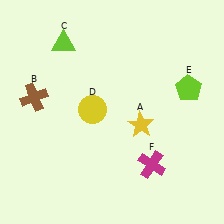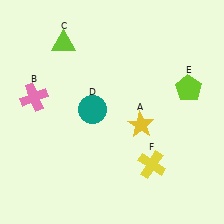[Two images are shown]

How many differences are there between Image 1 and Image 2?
There are 3 differences between the two images.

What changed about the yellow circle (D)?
In Image 1, D is yellow. In Image 2, it changed to teal.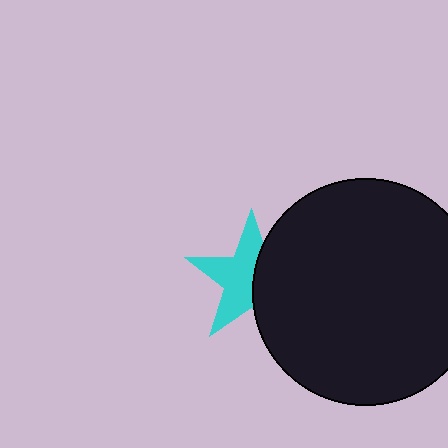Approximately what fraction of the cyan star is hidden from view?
Roughly 43% of the cyan star is hidden behind the black circle.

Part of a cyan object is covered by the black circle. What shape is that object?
It is a star.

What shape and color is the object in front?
The object in front is a black circle.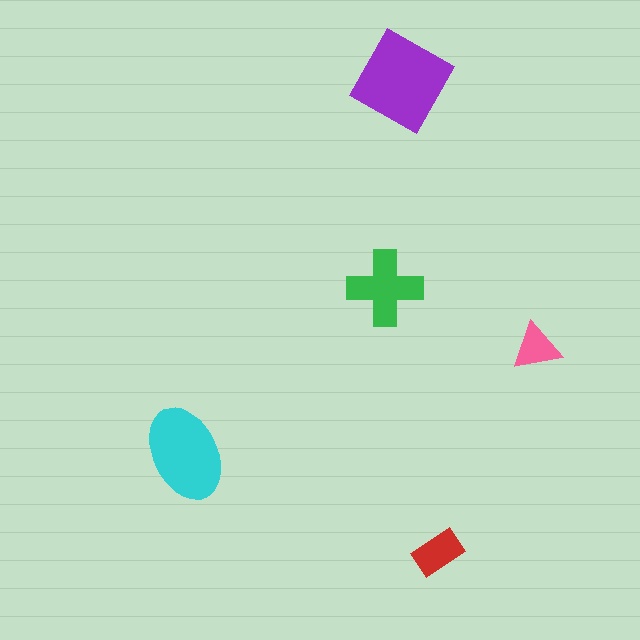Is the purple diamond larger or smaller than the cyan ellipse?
Larger.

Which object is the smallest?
The pink triangle.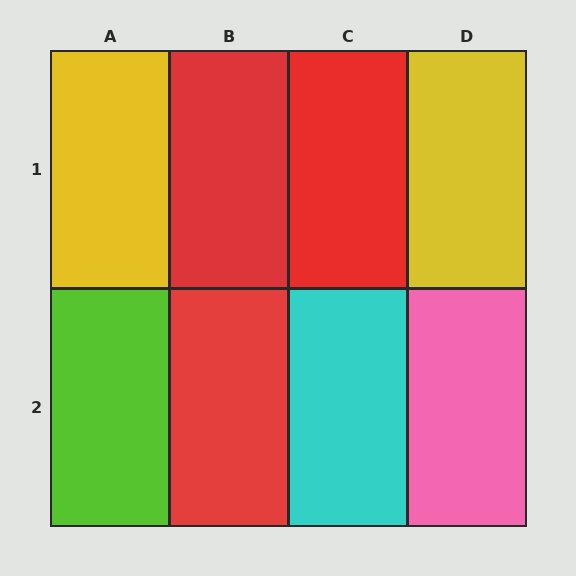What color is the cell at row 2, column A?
Lime.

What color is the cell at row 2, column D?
Pink.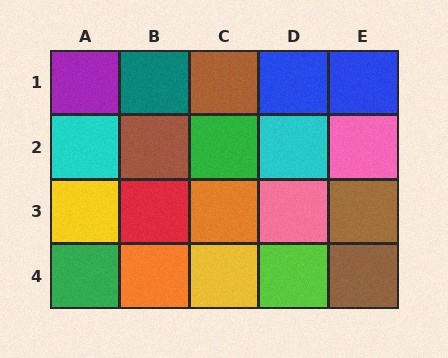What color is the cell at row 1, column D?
Blue.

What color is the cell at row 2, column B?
Brown.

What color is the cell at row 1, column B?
Teal.